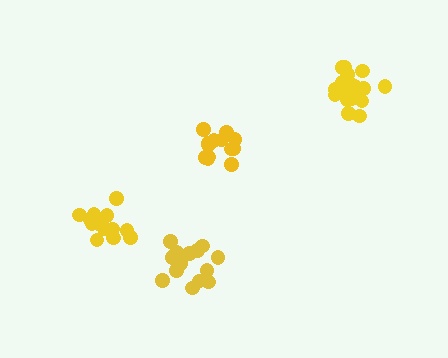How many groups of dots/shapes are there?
There are 4 groups.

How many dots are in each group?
Group 1: 13 dots, Group 2: 18 dots, Group 3: 13 dots, Group 4: 14 dots (58 total).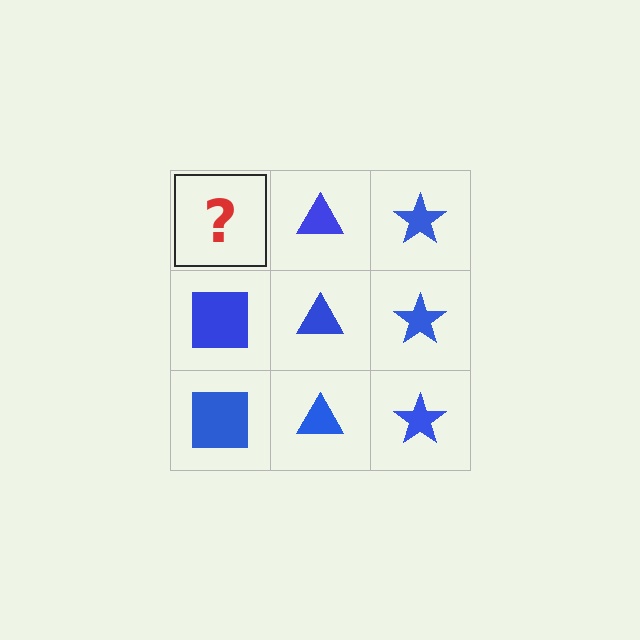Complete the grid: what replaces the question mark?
The question mark should be replaced with a blue square.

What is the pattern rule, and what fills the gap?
The rule is that each column has a consistent shape. The gap should be filled with a blue square.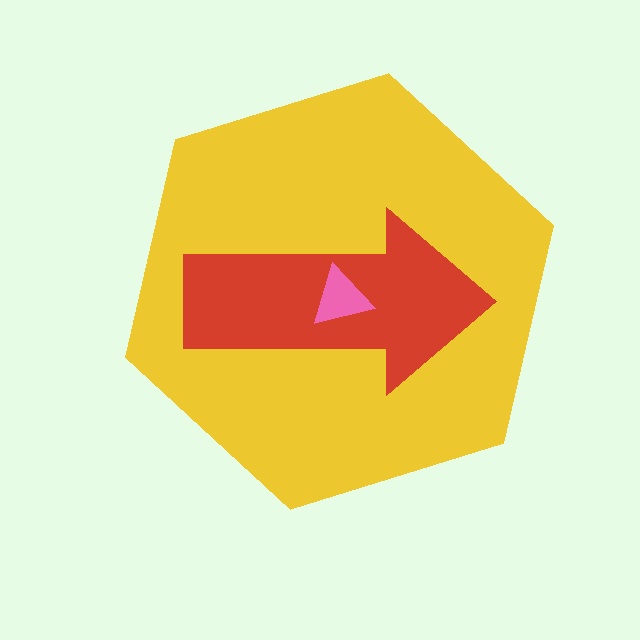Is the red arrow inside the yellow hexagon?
Yes.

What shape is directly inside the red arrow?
The pink triangle.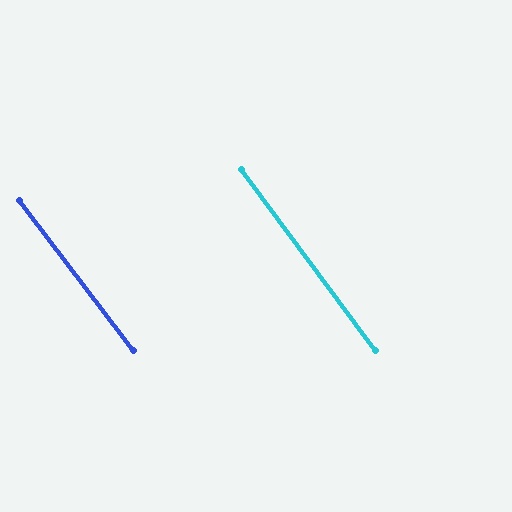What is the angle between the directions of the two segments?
Approximately 0 degrees.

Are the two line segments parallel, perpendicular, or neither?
Parallel — their directions differ by only 0.4°.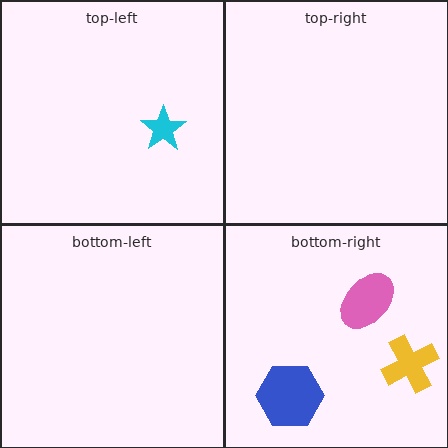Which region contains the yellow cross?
The bottom-right region.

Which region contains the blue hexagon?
The bottom-right region.